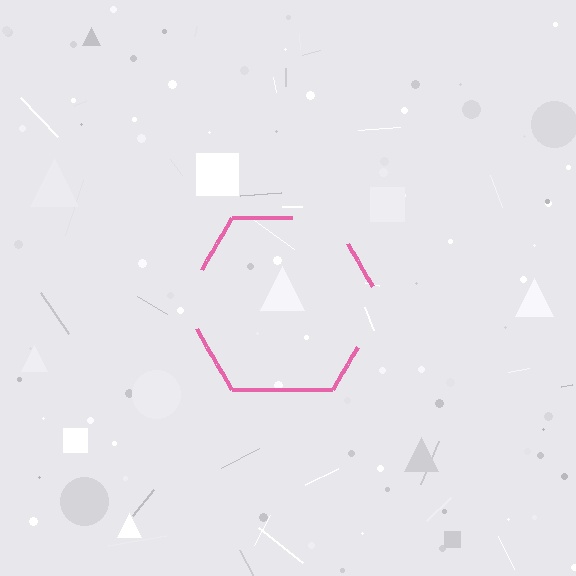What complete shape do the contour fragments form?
The contour fragments form a hexagon.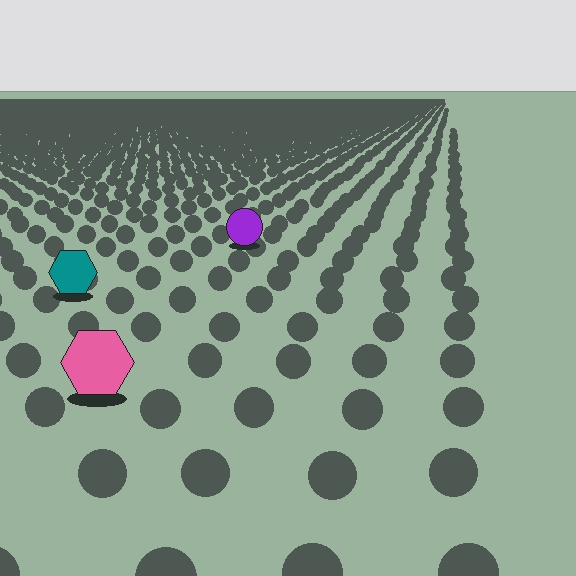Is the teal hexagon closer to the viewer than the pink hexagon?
No. The pink hexagon is closer — you can tell from the texture gradient: the ground texture is coarser near it.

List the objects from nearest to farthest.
From nearest to farthest: the pink hexagon, the teal hexagon, the purple circle.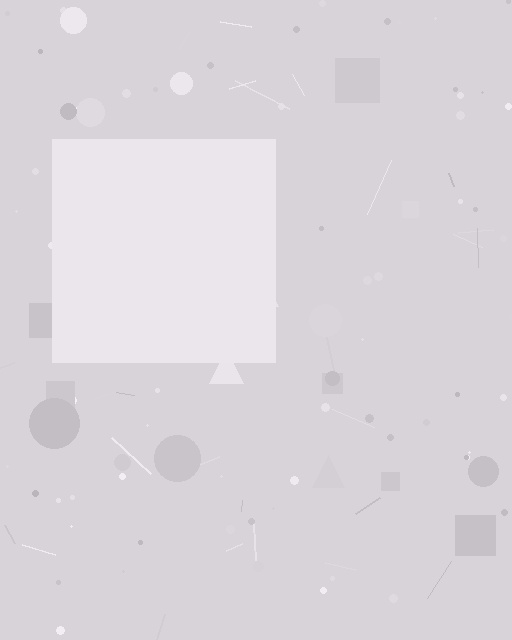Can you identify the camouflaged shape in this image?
The camouflaged shape is a square.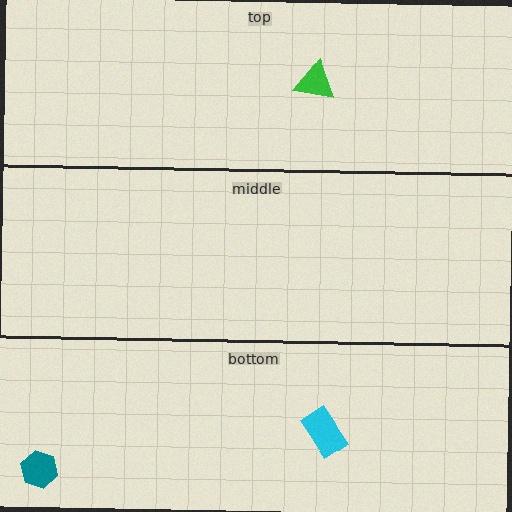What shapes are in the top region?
The green triangle.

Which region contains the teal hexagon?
The bottom region.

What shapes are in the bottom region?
The teal hexagon, the cyan rectangle.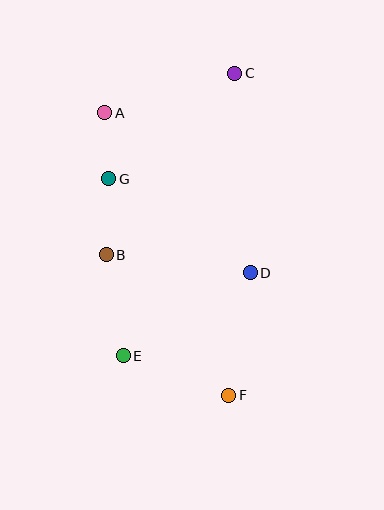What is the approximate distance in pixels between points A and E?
The distance between A and E is approximately 244 pixels.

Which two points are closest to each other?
Points A and G are closest to each other.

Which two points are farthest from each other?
Points C and F are farthest from each other.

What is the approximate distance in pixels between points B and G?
The distance between B and G is approximately 76 pixels.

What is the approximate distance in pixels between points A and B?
The distance between A and B is approximately 142 pixels.